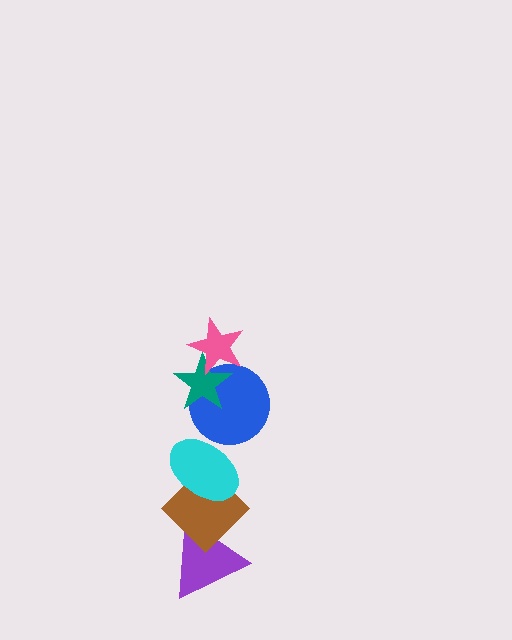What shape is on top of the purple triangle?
The brown diamond is on top of the purple triangle.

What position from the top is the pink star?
The pink star is 1st from the top.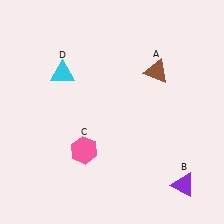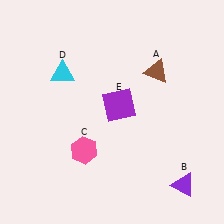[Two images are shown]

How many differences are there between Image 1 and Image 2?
There is 1 difference between the two images.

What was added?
A purple square (E) was added in Image 2.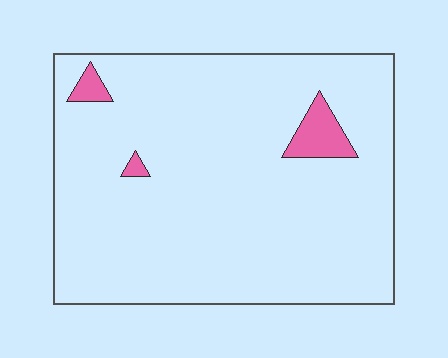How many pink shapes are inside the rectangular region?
3.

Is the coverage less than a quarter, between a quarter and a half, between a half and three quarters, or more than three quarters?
Less than a quarter.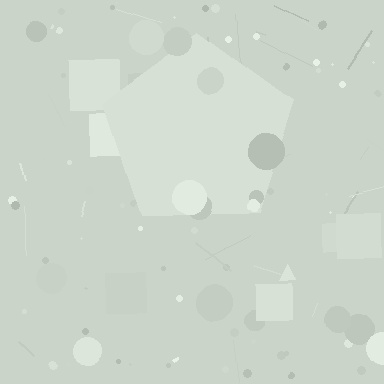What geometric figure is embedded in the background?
A pentagon is embedded in the background.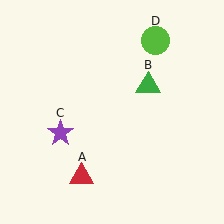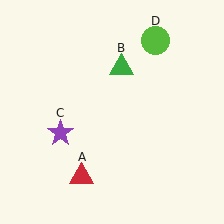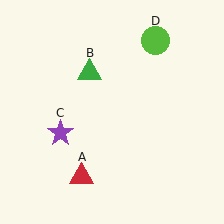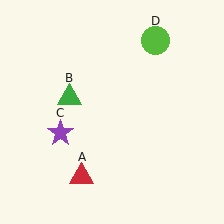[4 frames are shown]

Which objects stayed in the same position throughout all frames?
Red triangle (object A) and purple star (object C) and lime circle (object D) remained stationary.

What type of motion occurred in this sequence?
The green triangle (object B) rotated counterclockwise around the center of the scene.